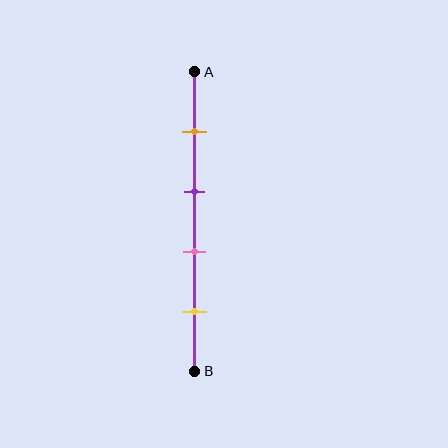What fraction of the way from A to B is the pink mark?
The pink mark is approximately 60% (0.6) of the way from A to B.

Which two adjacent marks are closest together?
The purple and pink marks are the closest adjacent pair.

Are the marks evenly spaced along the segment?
Yes, the marks are approximately evenly spaced.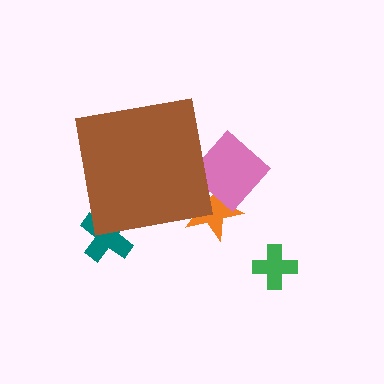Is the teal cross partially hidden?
Yes, the teal cross is partially hidden behind the brown square.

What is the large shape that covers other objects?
A brown square.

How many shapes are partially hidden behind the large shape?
3 shapes are partially hidden.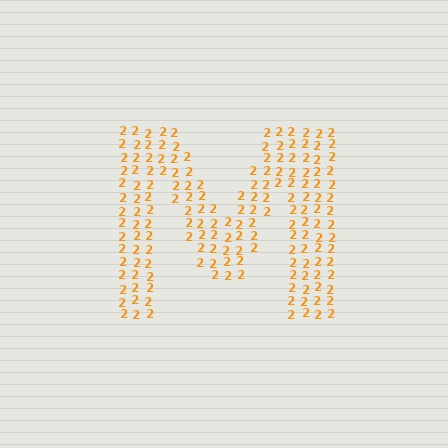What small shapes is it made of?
It is made of small digit 2's.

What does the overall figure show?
The overall figure shows the letter M.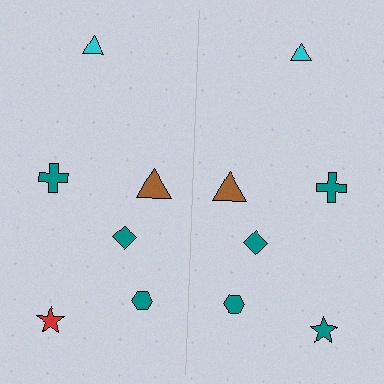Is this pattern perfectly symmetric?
No, the pattern is not perfectly symmetric. The teal star on the right side breaks the symmetry — its mirror counterpart is red.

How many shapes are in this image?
There are 12 shapes in this image.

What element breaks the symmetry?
The teal star on the right side breaks the symmetry — its mirror counterpart is red.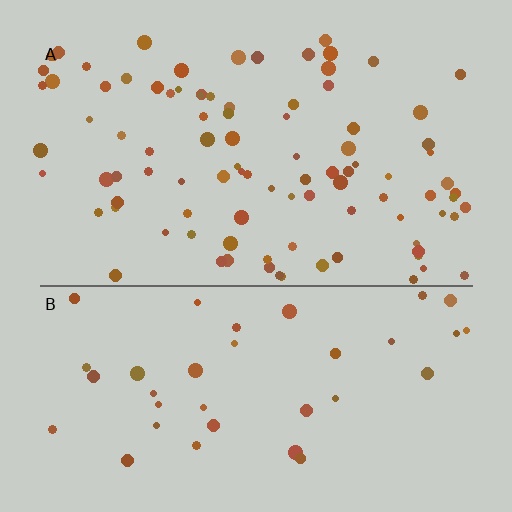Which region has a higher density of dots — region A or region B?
A (the top).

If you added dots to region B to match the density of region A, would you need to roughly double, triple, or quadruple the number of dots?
Approximately triple.